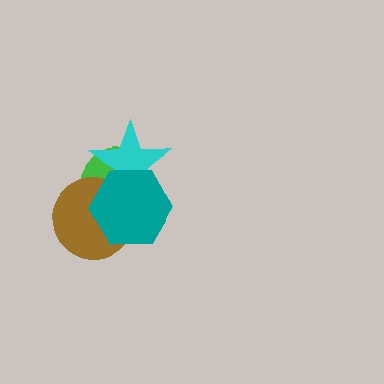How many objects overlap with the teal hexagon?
3 objects overlap with the teal hexagon.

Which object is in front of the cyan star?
The teal hexagon is in front of the cyan star.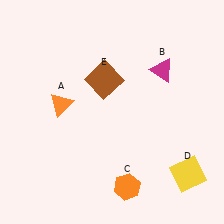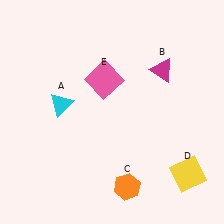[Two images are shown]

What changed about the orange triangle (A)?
In Image 1, A is orange. In Image 2, it changed to cyan.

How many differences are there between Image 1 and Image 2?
There are 2 differences between the two images.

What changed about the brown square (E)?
In Image 1, E is brown. In Image 2, it changed to pink.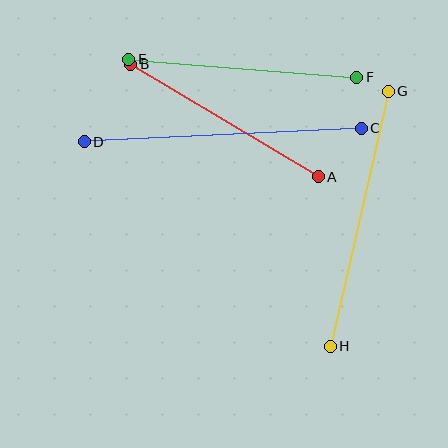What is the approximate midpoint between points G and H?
The midpoint is at approximately (359, 219) pixels.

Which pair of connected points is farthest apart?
Points C and D are farthest apart.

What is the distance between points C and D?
The distance is approximately 277 pixels.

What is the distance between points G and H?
The distance is approximately 262 pixels.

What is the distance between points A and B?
The distance is approximately 219 pixels.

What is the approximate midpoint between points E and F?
The midpoint is at approximately (243, 68) pixels.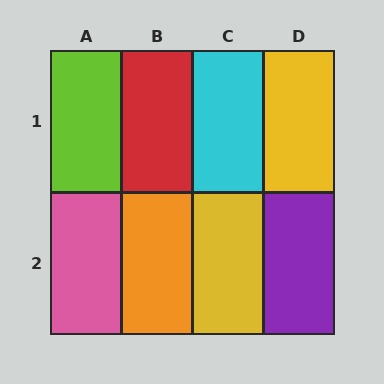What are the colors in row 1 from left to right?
Lime, red, cyan, yellow.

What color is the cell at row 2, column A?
Pink.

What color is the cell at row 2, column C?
Yellow.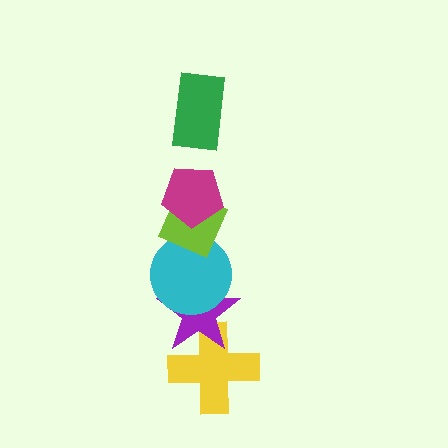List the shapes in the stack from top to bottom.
From top to bottom: the green rectangle, the magenta pentagon, the lime diamond, the cyan circle, the purple star, the yellow cross.